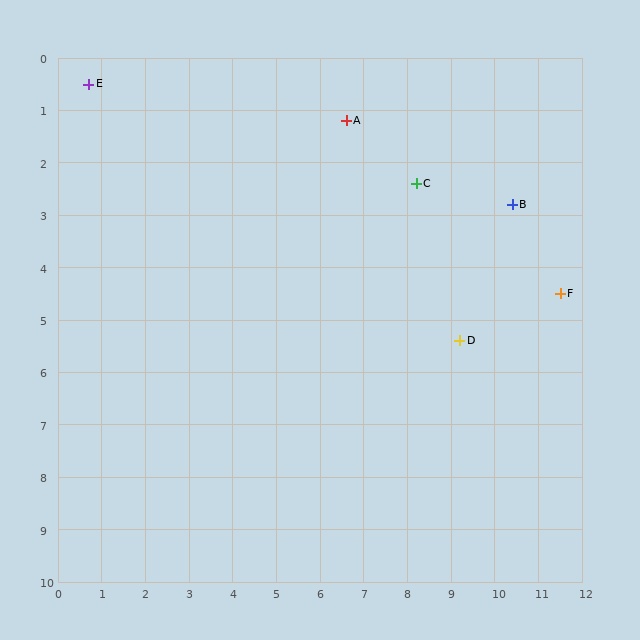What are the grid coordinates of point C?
Point C is at approximately (8.2, 2.4).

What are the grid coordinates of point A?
Point A is at approximately (6.6, 1.2).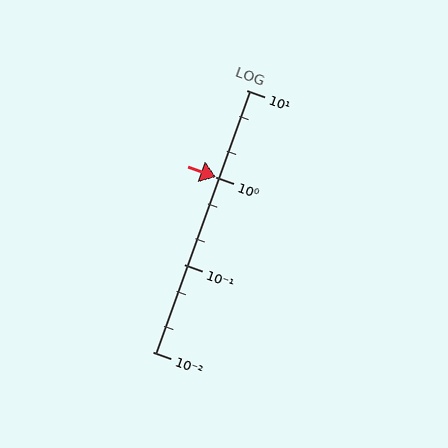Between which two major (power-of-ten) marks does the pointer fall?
The pointer is between 1 and 10.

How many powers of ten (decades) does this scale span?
The scale spans 3 decades, from 0.01 to 10.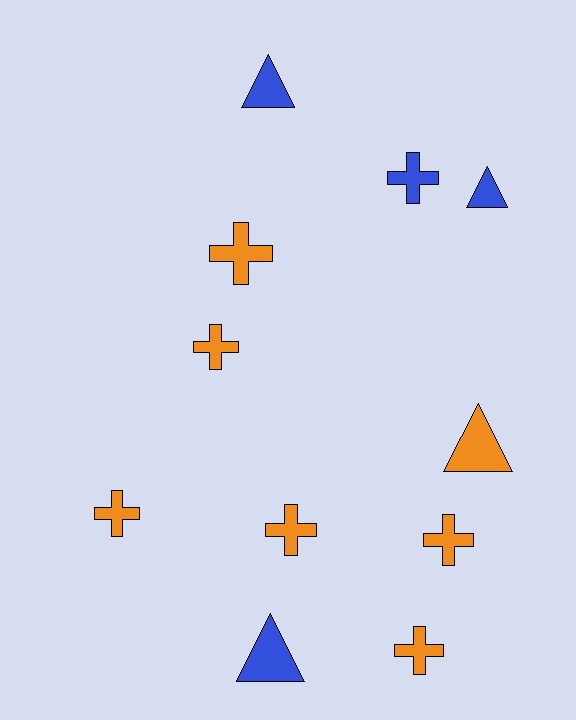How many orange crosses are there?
There are 6 orange crosses.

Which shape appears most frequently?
Cross, with 7 objects.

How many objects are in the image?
There are 11 objects.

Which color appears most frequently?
Orange, with 7 objects.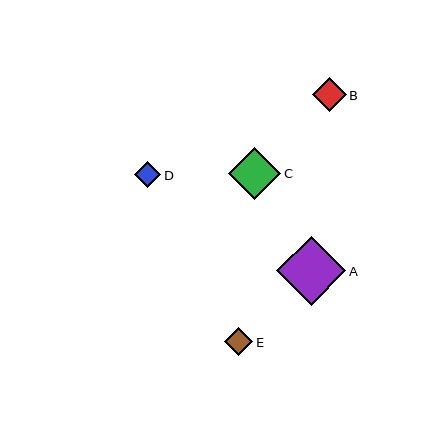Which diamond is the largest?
Diamond A is the largest with a size of approximately 69 pixels.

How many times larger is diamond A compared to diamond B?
Diamond A is approximately 2.0 times the size of diamond B.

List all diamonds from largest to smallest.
From largest to smallest: A, C, B, E, D.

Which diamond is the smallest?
Diamond D is the smallest with a size of approximately 26 pixels.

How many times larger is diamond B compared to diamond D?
Diamond B is approximately 1.3 times the size of diamond D.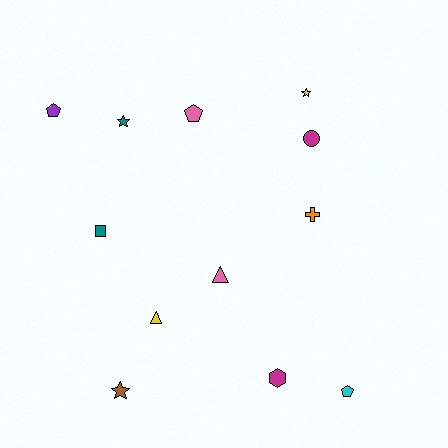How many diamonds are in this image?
There are no diamonds.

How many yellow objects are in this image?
There are 2 yellow objects.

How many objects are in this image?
There are 12 objects.